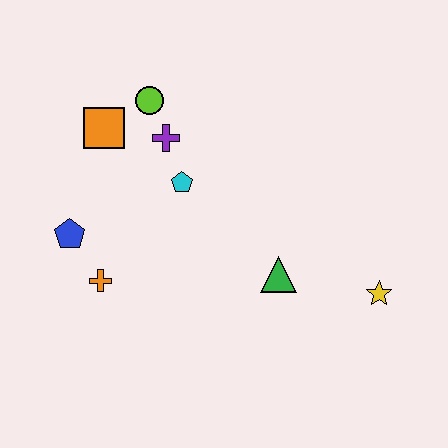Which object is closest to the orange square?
The lime circle is closest to the orange square.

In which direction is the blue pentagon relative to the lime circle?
The blue pentagon is below the lime circle.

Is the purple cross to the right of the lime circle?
Yes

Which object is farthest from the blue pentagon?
The yellow star is farthest from the blue pentagon.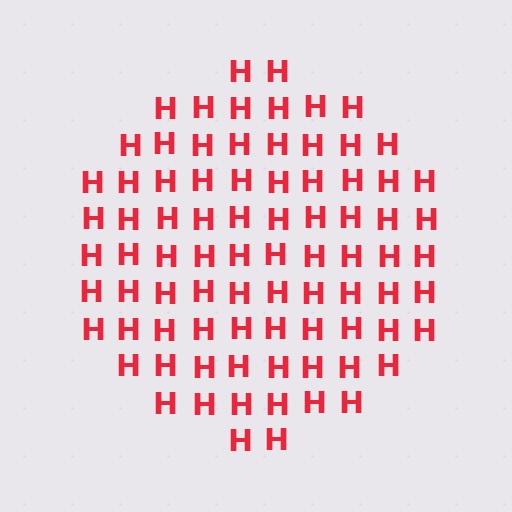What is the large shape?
The large shape is a circle.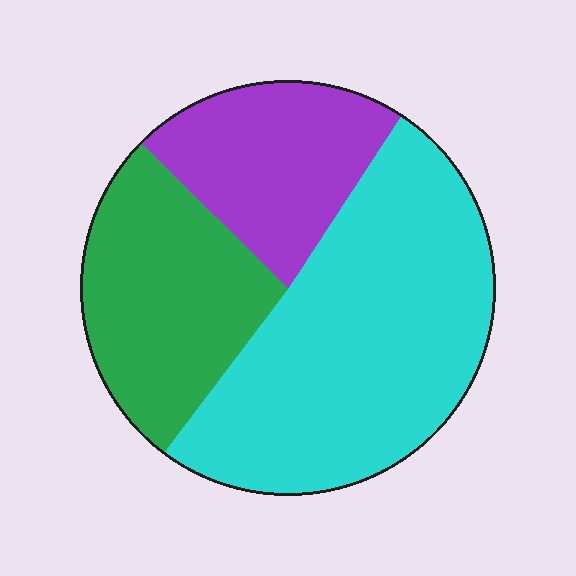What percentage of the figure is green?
Green takes up between a sixth and a third of the figure.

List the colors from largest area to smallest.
From largest to smallest: cyan, green, purple.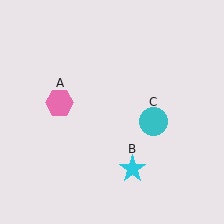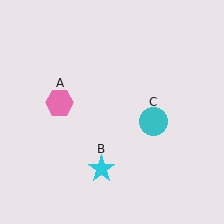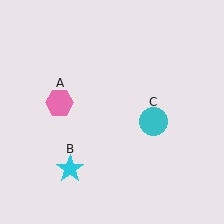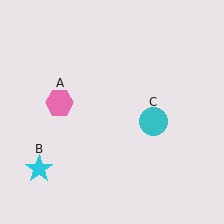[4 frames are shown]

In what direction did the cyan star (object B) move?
The cyan star (object B) moved left.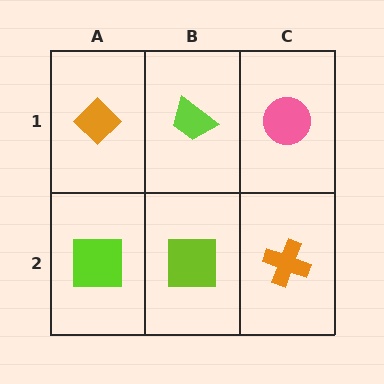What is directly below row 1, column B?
A lime square.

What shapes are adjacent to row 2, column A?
An orange diamond (row 1, column A), a lime square (row 2, column B).